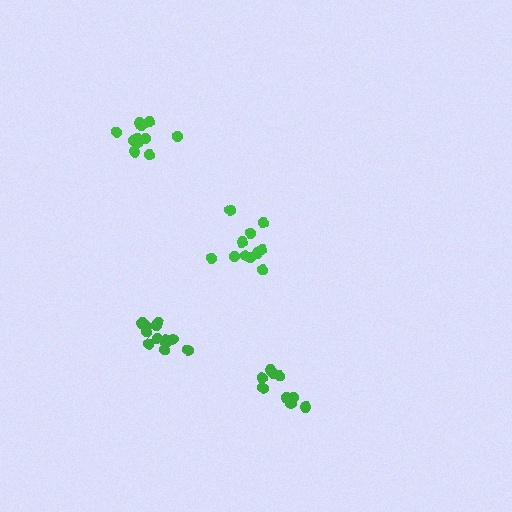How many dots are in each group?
Group 1: 12 dots, Group 2: 11 dots, Group 3: 11 dots, Group 4: 9 dots (43 total).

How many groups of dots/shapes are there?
There are 4 groups.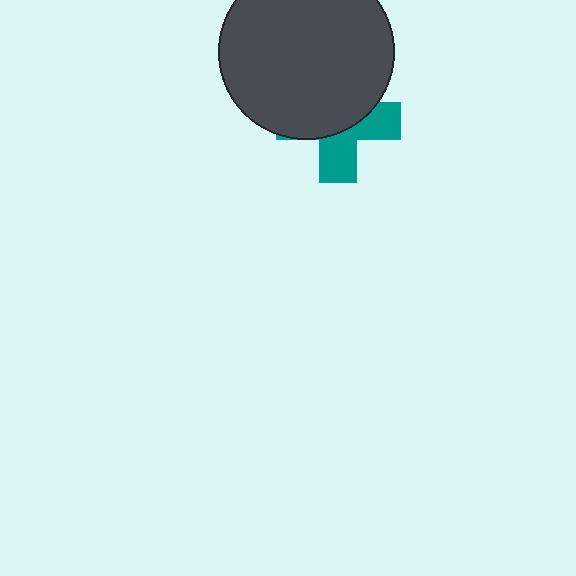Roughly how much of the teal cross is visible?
A small part of it is visible (roughly 42%).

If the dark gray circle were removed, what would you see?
You would see the complete teal cross.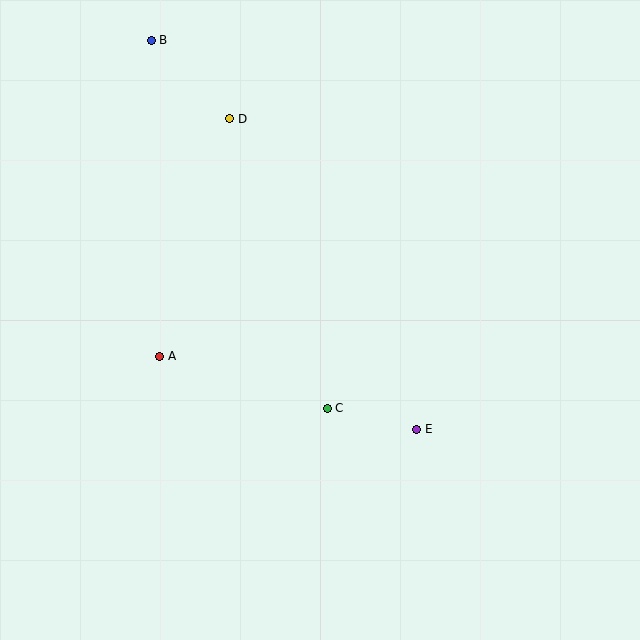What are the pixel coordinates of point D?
Point D is at (230, 119).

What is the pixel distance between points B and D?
The distance between B and D is 111 pixels.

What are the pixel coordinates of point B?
Point B is at (151, 40).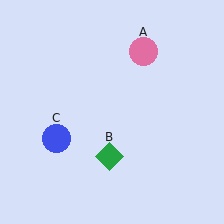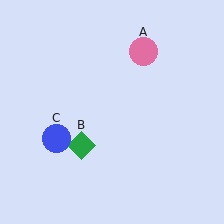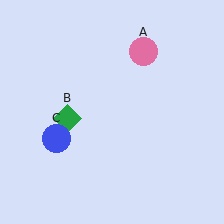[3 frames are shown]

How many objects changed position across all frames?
1 object changed position: green diamond (object B).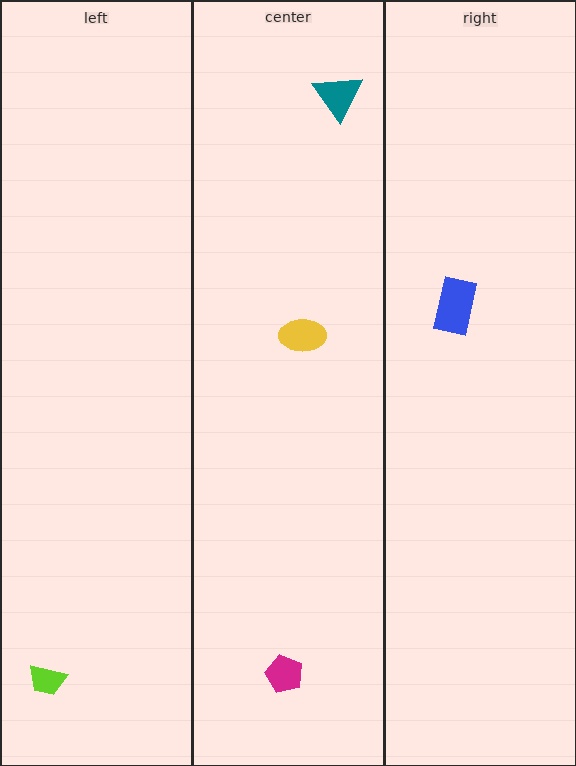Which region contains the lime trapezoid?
The left region.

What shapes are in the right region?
The blue rectangle.